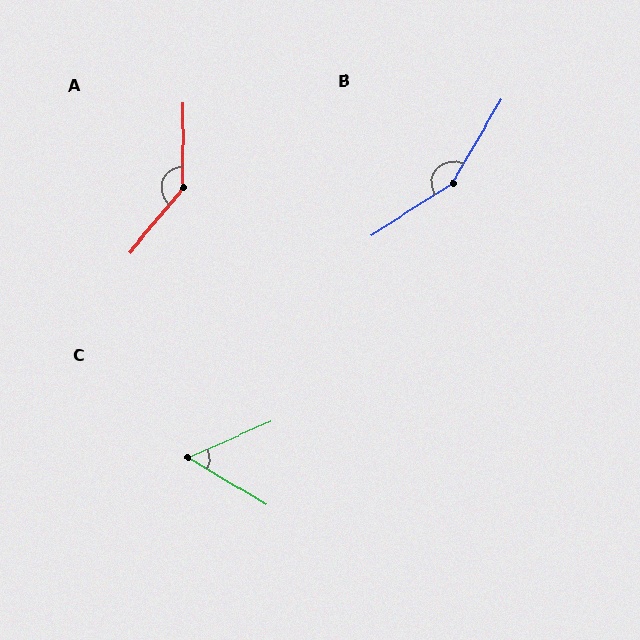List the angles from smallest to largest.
C (55°), A (141°), B (153°).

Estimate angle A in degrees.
Approximately 141 degrees.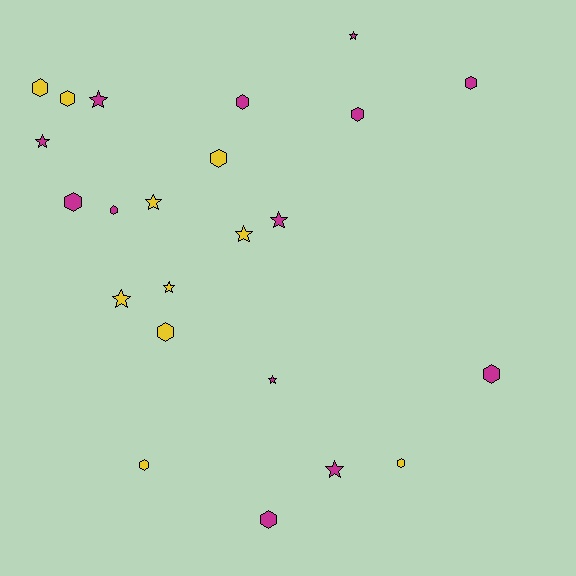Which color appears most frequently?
Magenta, with 13 objects.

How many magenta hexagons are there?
There are 7 magenta hexagons.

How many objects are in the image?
There are 23 objects.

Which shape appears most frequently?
Hexagon, with 13 objects.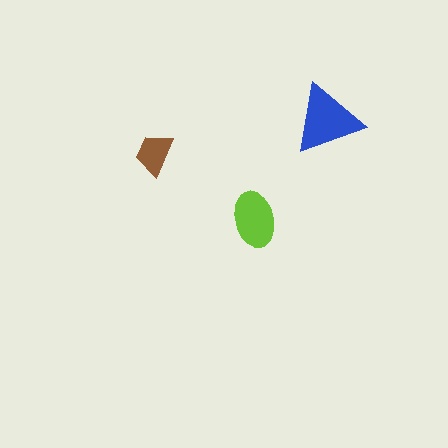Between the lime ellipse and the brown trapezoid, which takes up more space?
The lime ellipse.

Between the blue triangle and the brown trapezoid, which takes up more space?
The blue triangle.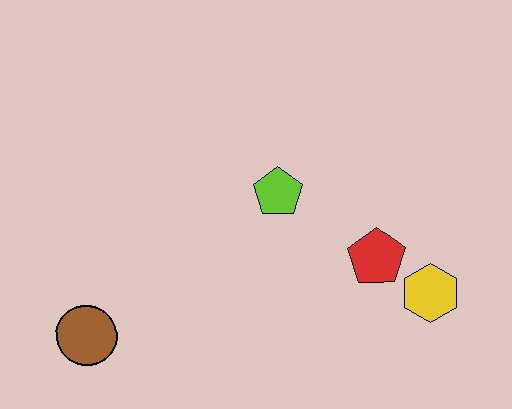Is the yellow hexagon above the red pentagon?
No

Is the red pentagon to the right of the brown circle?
Yes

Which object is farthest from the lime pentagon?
The brown circle is farthest from the lime pentagon.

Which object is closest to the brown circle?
The lime pentagon is closest to the brown circle.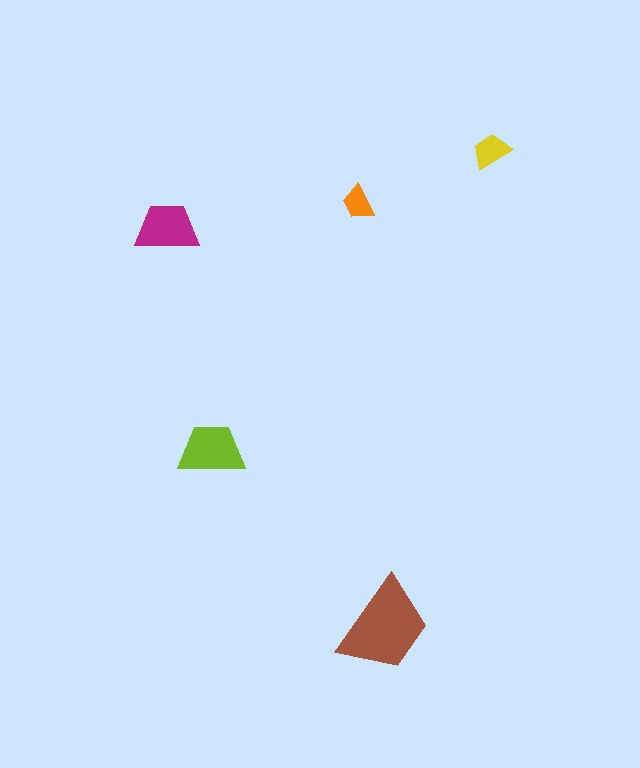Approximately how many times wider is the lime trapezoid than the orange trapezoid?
About 2 times wider.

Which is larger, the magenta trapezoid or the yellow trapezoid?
The magenta one.